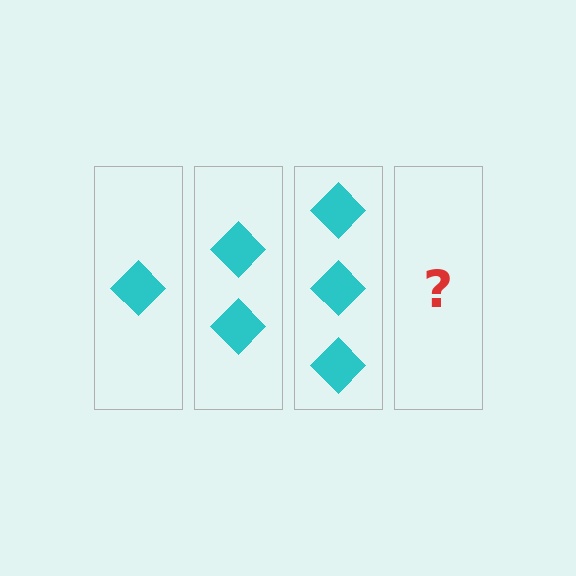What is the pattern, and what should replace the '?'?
The pattern is that each step adds one more diamond. The '?' should be 4 diamonds.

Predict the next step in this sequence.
The next step is 4 diamonds.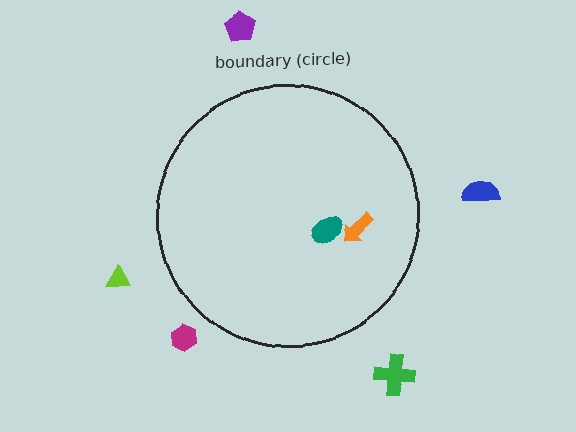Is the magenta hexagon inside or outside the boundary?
Outside.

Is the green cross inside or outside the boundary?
Outside.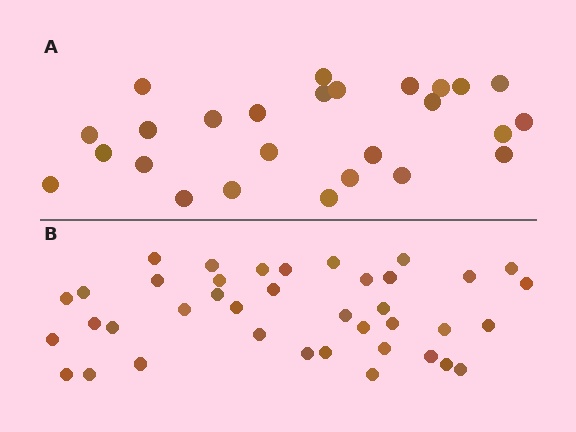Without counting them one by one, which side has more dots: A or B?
Region B (the bottom region) has more dots.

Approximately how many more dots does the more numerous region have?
Region B has approximately 15 more dots than region A.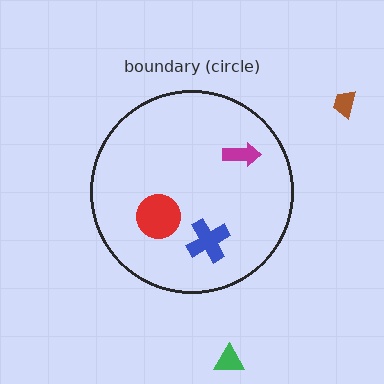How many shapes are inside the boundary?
3 inside, 2 outside.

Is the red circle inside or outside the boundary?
Inside.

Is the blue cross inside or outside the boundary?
Inside.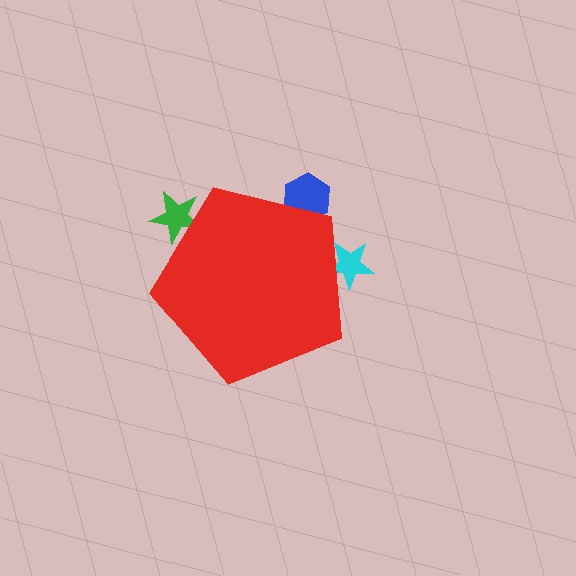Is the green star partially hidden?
Yes, the green star is partially hidden behind the red pentagon.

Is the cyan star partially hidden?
Yes, the cyan star is partially hidden behind the red pentagon.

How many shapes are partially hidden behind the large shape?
3 shapes are partially hidden.